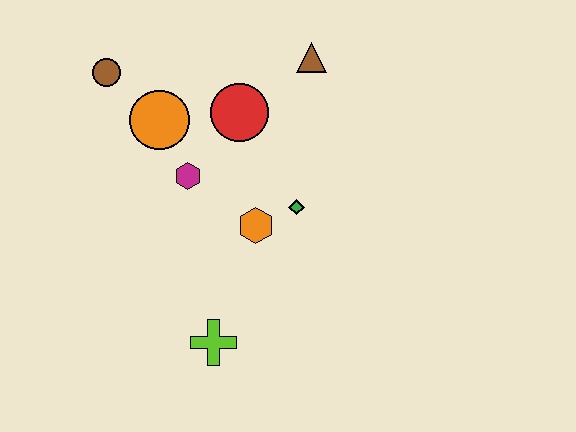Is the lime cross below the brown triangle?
Yes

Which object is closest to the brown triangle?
The red circle is closest to the brown triangle.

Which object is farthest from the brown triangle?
The lime cross is farthest from the brown triangle.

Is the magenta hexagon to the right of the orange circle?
Yes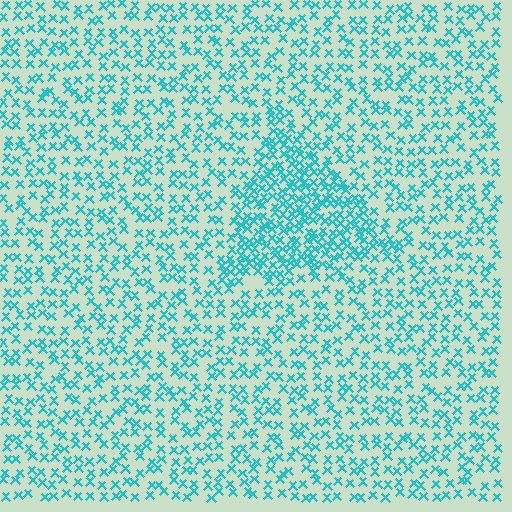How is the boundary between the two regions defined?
The boundary is defined by a change in element density (approximately 2.0x ratio). All elements are the same color, size, and shape.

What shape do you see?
I see a triangle.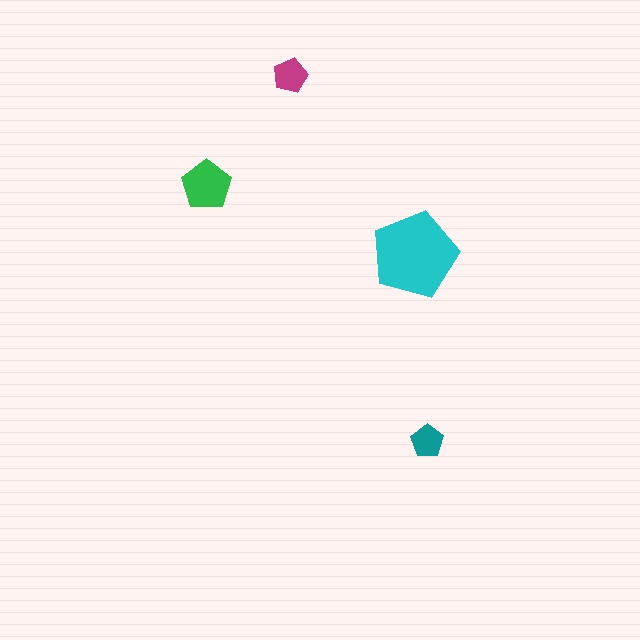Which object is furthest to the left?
The green pentagon is leftmost.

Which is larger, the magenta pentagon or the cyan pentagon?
The cyan one.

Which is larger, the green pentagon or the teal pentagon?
The green one.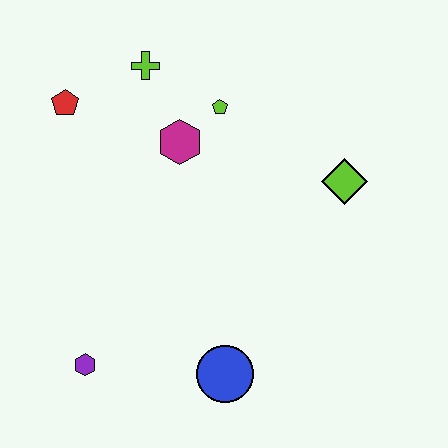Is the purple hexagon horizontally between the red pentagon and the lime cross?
Yes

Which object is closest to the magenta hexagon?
The lime pentagon is closest to the magenta hexagon.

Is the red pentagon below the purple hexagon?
No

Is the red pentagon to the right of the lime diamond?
No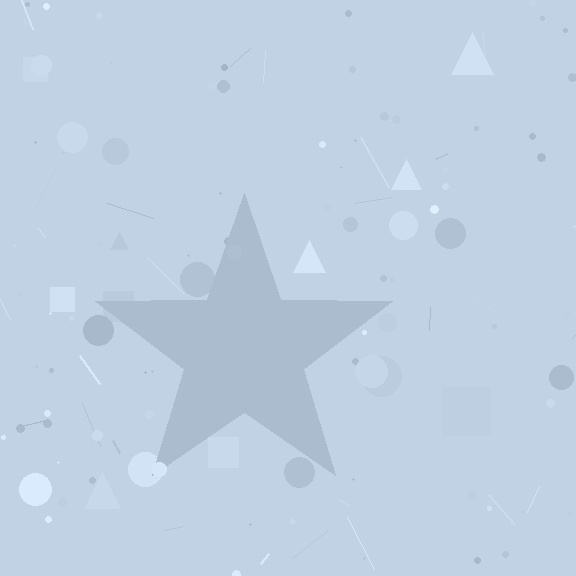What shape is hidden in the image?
A star is hidden in the image.